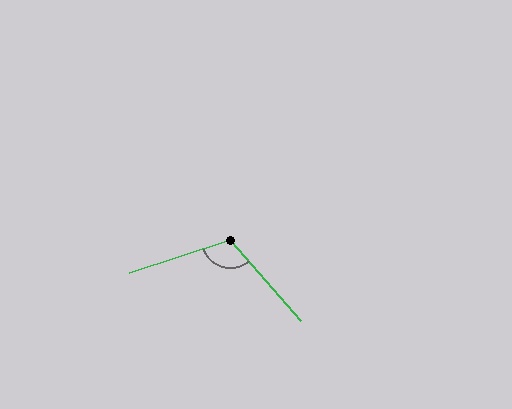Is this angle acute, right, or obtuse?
It is obtuse.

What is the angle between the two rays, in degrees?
Approximately 113 degrees.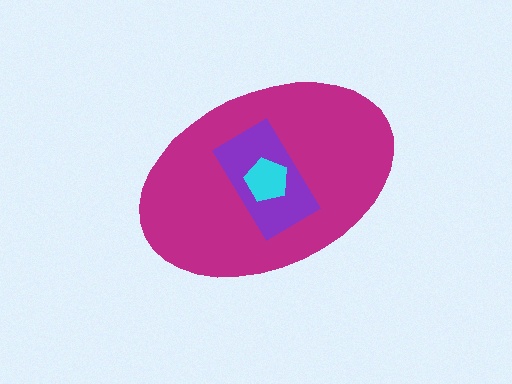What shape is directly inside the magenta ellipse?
The purple rectangle.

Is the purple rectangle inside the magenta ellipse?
Yes.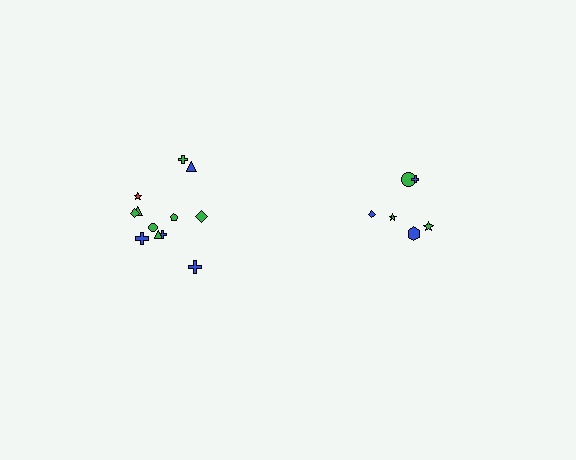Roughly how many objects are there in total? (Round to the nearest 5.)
Roughly 20 objects in total.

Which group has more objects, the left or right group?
The left group.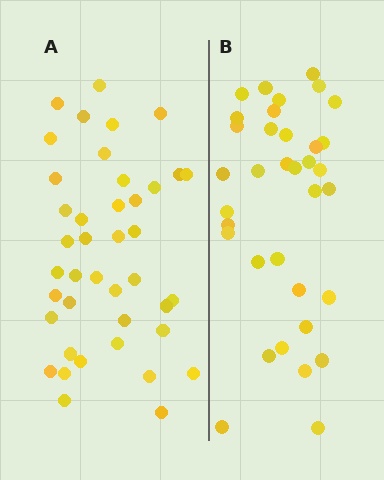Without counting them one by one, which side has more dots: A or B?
Region A (the left region) has more dots.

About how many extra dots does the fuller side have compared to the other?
Region A has about 6 more dots than region B.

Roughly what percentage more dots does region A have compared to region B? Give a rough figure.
About 15% more.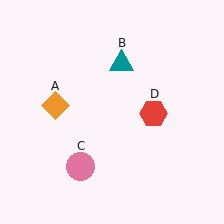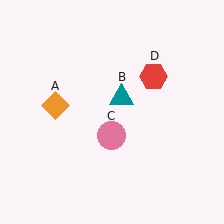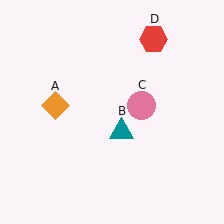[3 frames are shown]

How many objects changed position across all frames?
3 objects changed position: teal triangle (object B), pink circle (object C), red hexagon (object D).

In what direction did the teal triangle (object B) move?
The teal triangle (object B) moved down.